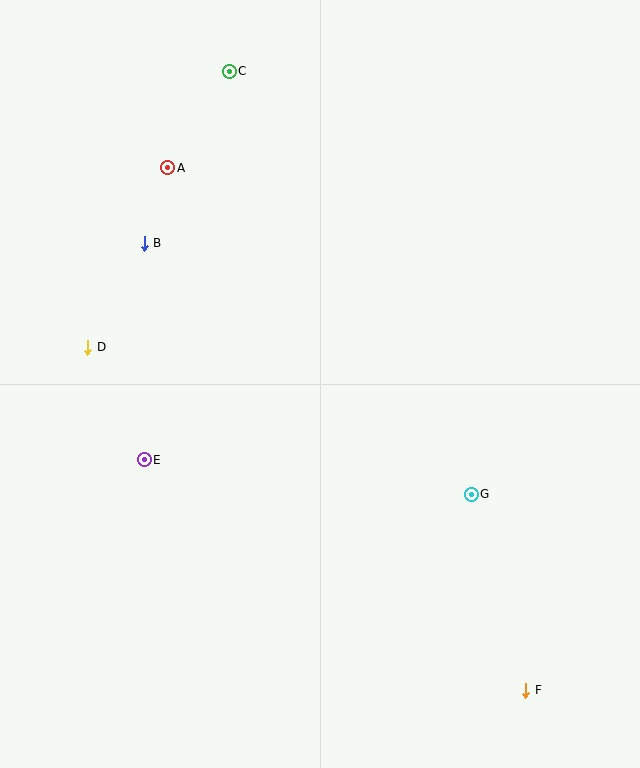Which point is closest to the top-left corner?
Point A is closest to the top-left corner.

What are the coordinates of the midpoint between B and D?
The midpoint between B and D is at (116, 295).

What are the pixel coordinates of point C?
Point C is at (229, 71).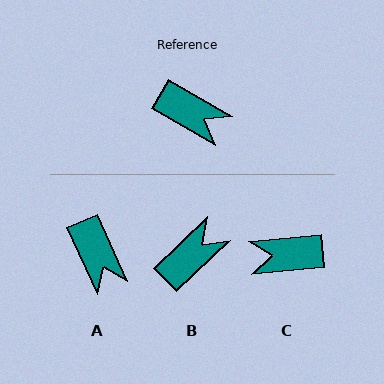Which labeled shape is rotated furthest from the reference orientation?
C, about 145 degrees away.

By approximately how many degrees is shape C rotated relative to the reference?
Approximately 145 degrees clockwise.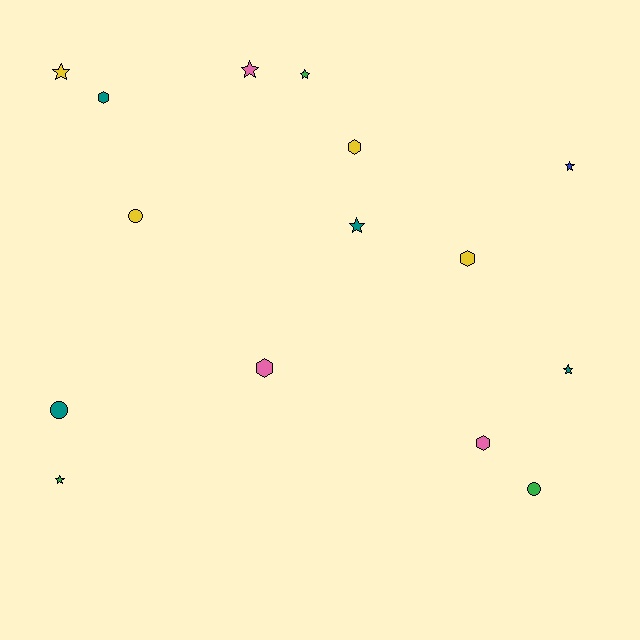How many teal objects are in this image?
There are 4 teal objects.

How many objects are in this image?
There are 15 objects.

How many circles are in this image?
There are 3 circles.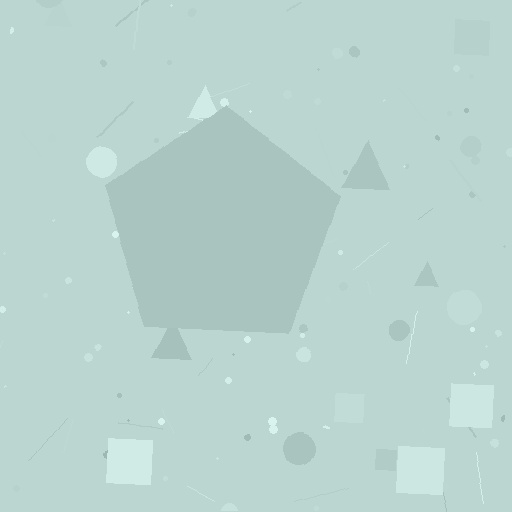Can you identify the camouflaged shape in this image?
The camouflaged shape is a pentagon.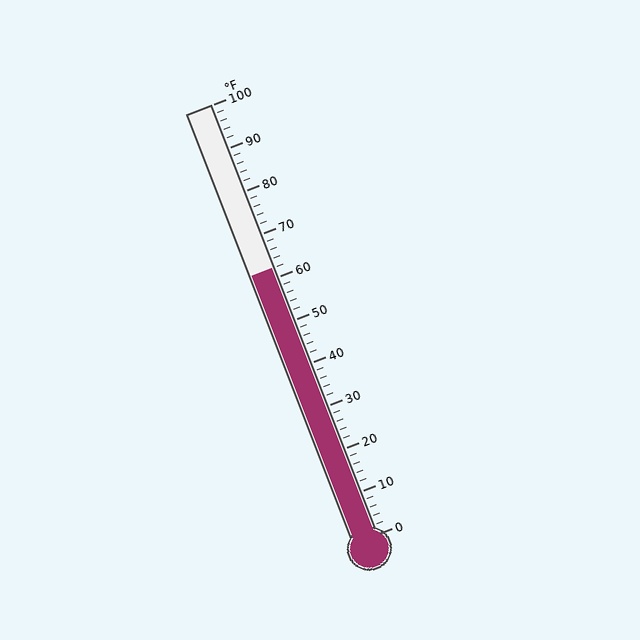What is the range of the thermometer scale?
The thermometer scale ranges from 0°F to 100°F.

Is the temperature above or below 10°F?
The temperature is above 10°F.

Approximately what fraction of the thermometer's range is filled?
The thermometer is filled to approximately 60% of its range.